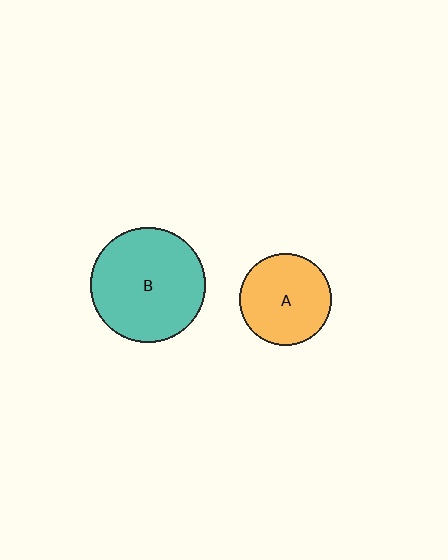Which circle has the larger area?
Circle B (teal).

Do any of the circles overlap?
No, none of the circles overlap.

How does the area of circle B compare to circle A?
Approximately 1.6 times.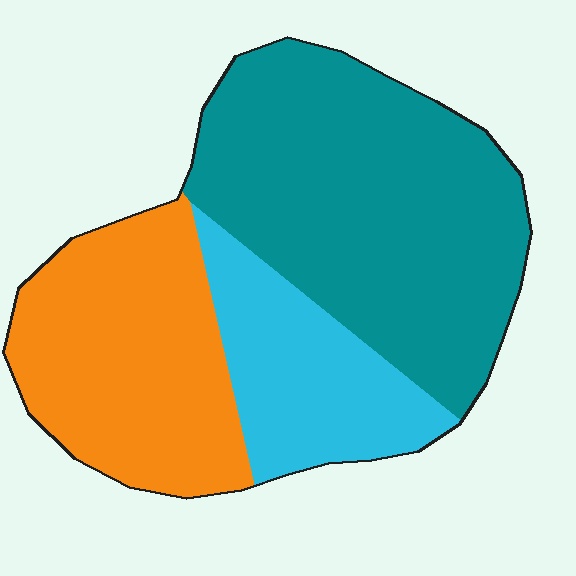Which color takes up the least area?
Cyan, at roughly 20%.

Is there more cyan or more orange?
Orange.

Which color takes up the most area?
Teal, at roughly 50%.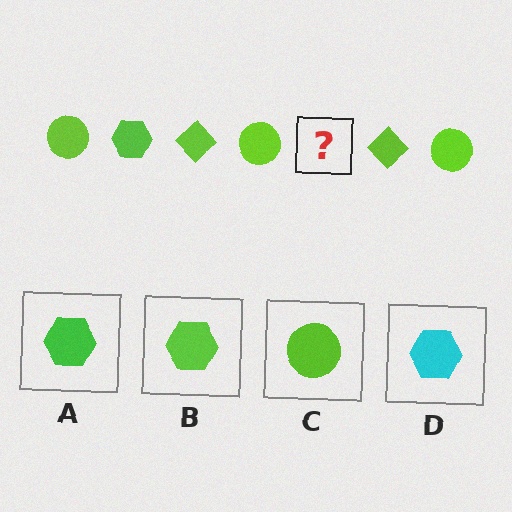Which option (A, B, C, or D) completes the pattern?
B.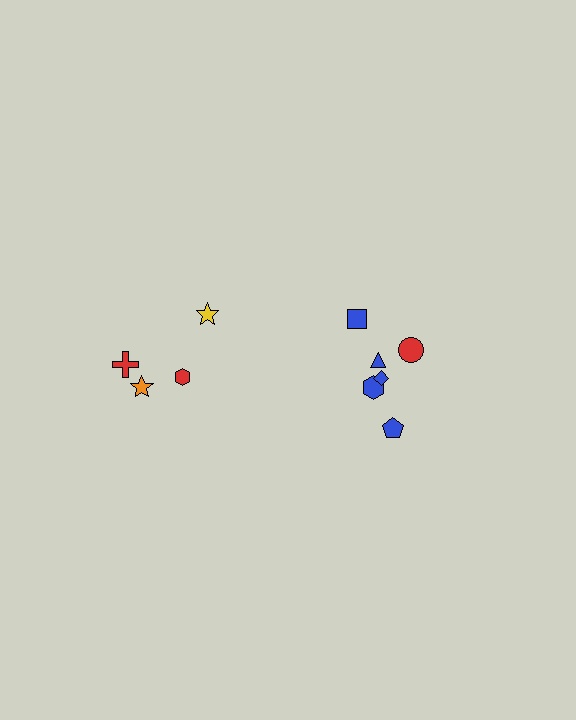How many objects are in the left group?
There are 4 objects.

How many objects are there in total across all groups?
There are 10 objects.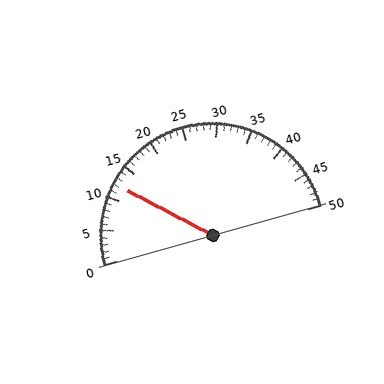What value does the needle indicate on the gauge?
The needle indicates approximately 12.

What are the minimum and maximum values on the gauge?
The gauge ranges from 0 to 50.